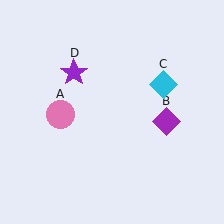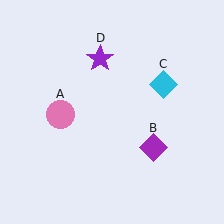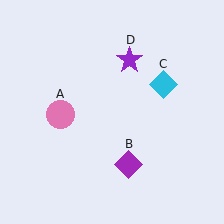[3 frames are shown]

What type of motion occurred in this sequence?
The purple diamond (object B), purple star (object D) rotated clockwise around the center of the scene.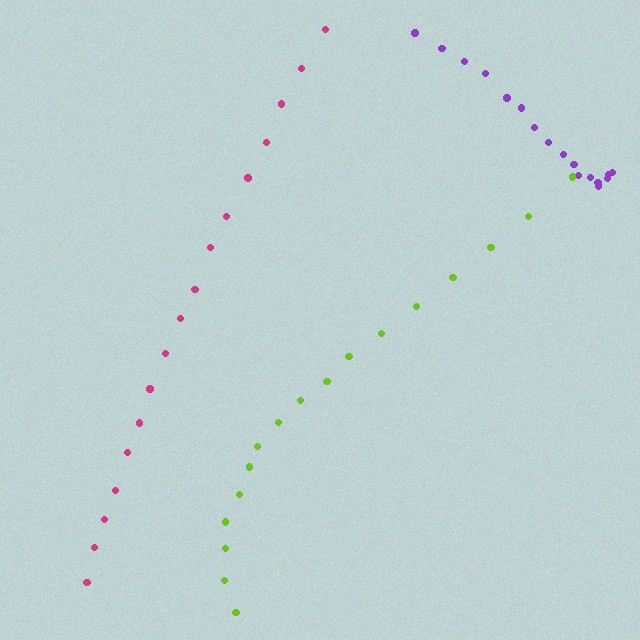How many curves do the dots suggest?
There are 3 distinct paths.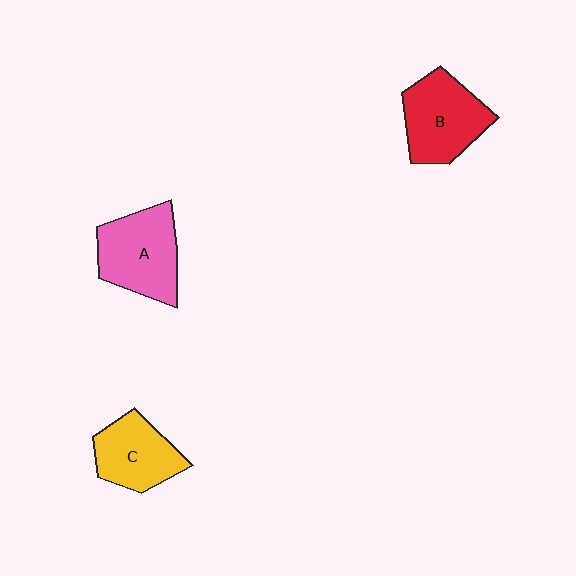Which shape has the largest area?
Shape A (pink).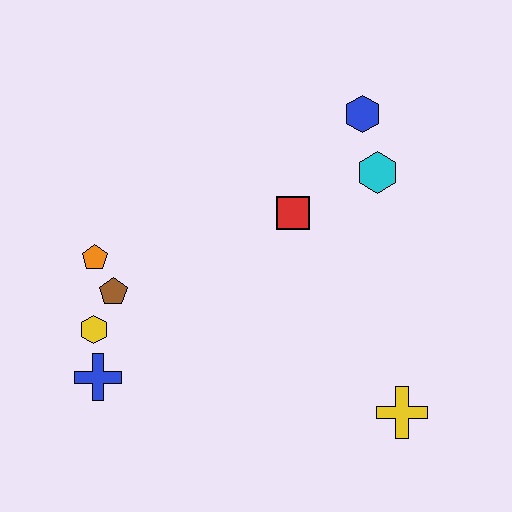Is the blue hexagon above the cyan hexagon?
Yes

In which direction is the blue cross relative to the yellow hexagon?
The blue cross is below the yellow hexagon.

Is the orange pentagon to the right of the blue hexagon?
No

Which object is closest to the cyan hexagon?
The blue hexagon is closest to the cyan hexagon.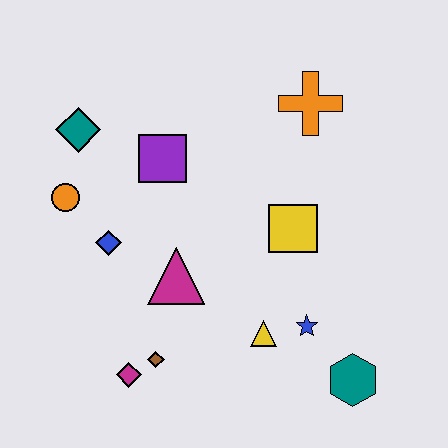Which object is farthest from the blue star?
The teal diamond is farthest from the blue star.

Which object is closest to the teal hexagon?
The blue star is closest to the teal hexagon.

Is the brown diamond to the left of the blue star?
Yes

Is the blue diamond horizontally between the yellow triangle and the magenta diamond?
No